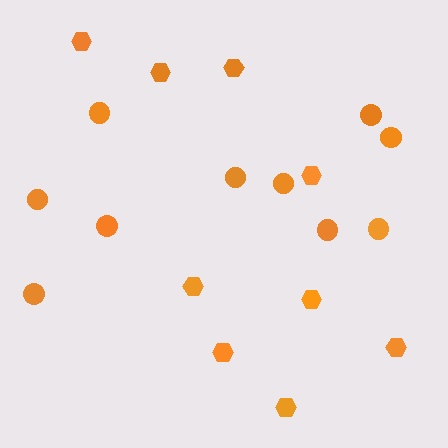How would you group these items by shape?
There are 2 groups: one group of hexagons (9) and one group of circles (10).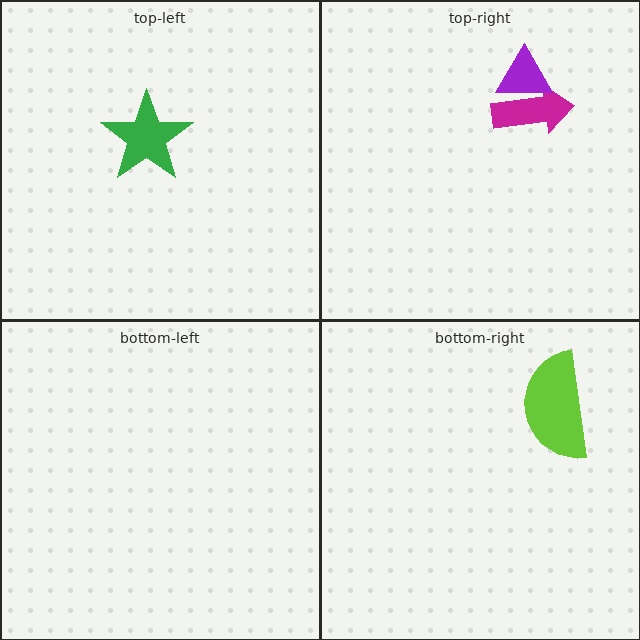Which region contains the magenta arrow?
The top-right region.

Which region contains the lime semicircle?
The bottom-right region.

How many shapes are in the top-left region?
1.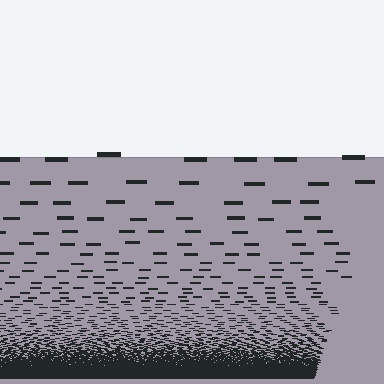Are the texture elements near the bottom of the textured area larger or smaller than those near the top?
Smaller. The gradient is inverted — elements near the bottom are smaller and denser.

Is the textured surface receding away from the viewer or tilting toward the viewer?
The surface appears to tilt toward the viewer. Texture elements get larger and sparser toward the top.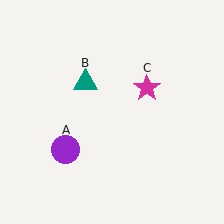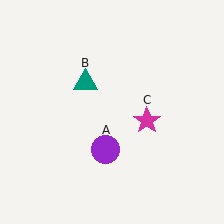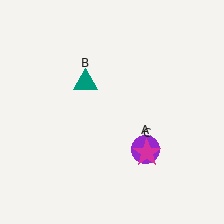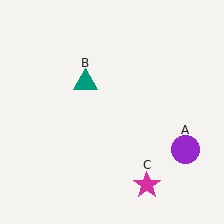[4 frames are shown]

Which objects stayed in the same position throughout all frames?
Teal triangle (object B) remained stationary.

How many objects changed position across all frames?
2 objects changed position: purple circle (object A), magenta star (object C).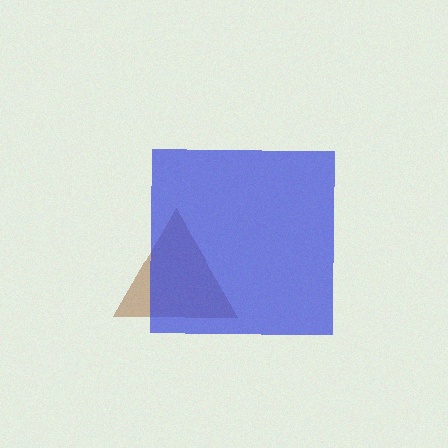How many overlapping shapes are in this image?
There are 2 overlapping shapes in the image.